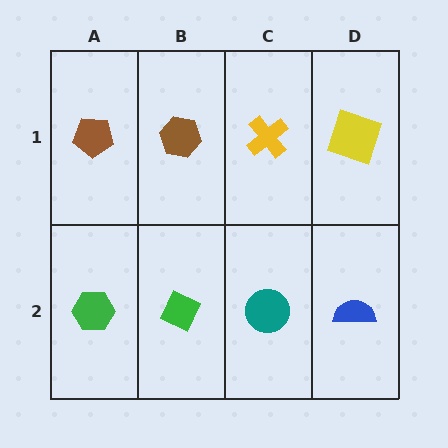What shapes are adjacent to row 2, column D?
A yellow square (row 1, column D), a teal circle (row 2, column C).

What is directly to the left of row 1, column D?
A yellow cross.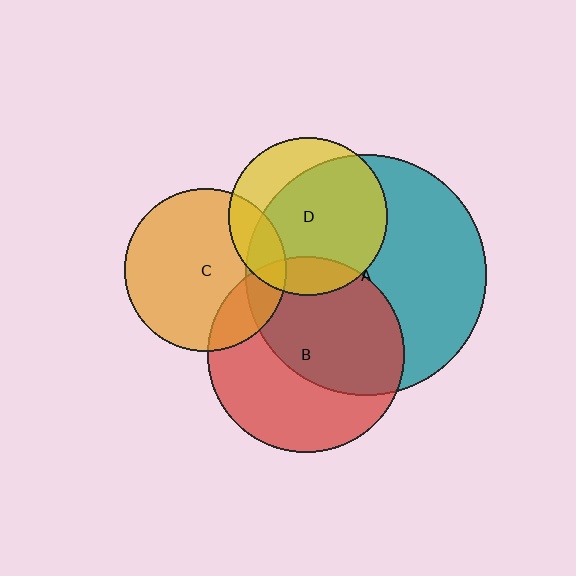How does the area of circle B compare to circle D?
Approximately 1.5 times.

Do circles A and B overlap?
Yes.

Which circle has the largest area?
Circle A (teal).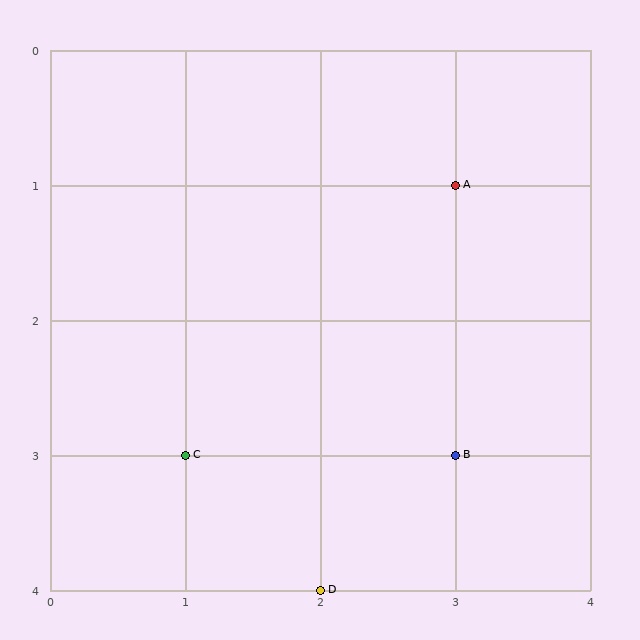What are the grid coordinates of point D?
Point D is at grid coordinates (2, 4).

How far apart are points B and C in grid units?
Points B and C are 2 columns apart.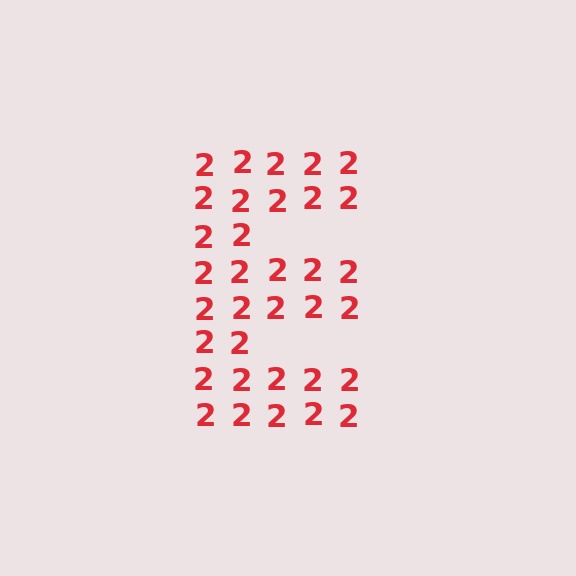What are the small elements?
The small elements are digit 2's.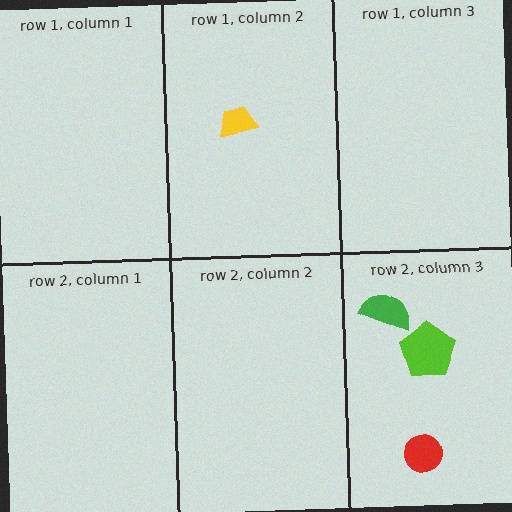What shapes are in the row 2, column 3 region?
The red circle, the green semicircle, the lime pentagon.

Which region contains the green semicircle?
The row 2, column 3 region.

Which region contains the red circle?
The row 2, column 3 region.